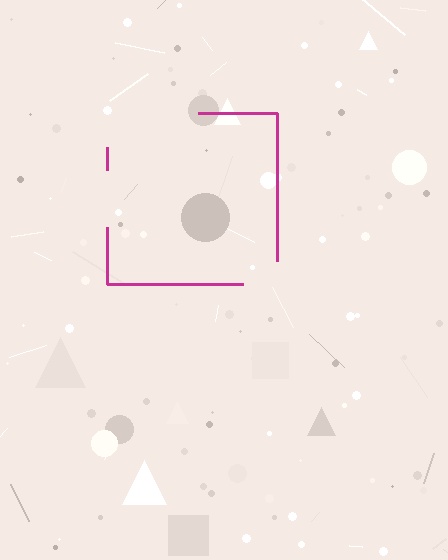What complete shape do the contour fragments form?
The contour fragments form a square.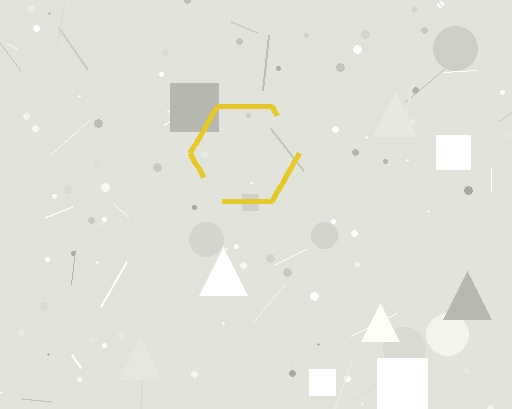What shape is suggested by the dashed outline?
The dashed outline suggests a hexagon.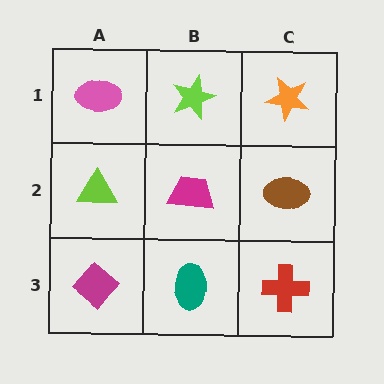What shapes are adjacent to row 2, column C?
An orange star (row 1, column C), a red cross (row 3, column C), a magenta trapezoid (row 2, column B).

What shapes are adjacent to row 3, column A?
A lime triangle (row 2, column A), a teal ellipse (row 3, column B).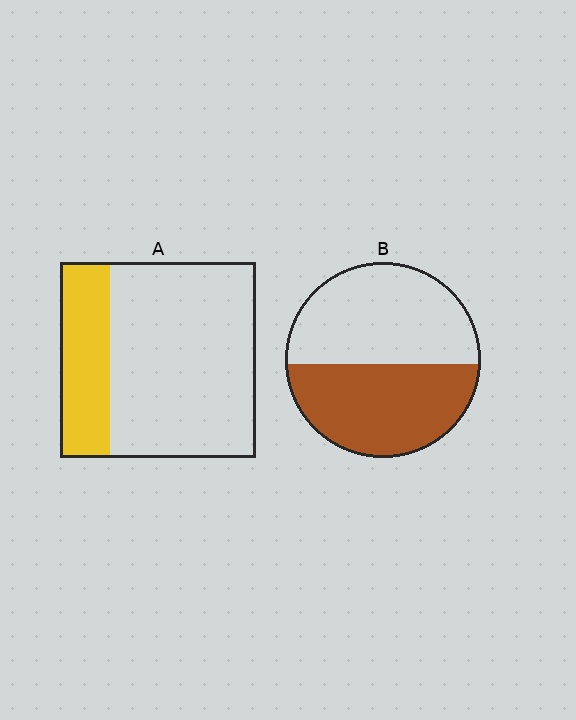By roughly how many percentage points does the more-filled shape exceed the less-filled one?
By roughly 20 percentage points (B over A).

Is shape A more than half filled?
No.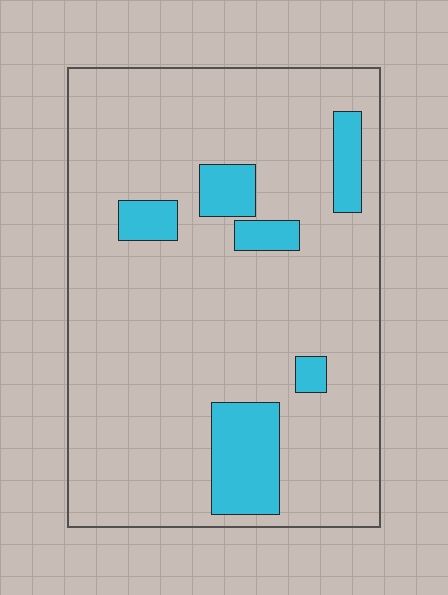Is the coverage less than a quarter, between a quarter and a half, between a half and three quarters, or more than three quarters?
Less than a quarter.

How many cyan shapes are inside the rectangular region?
6.